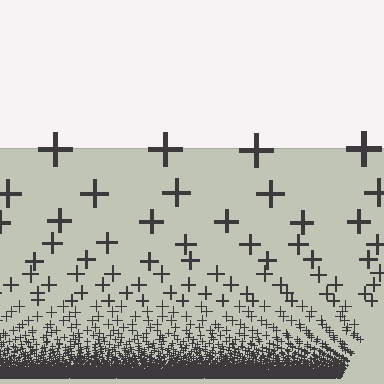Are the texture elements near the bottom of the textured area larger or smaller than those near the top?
Smaller. The gradient is inverted — elements near the bottom are smaller and denser.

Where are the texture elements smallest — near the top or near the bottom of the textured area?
Near the bottom.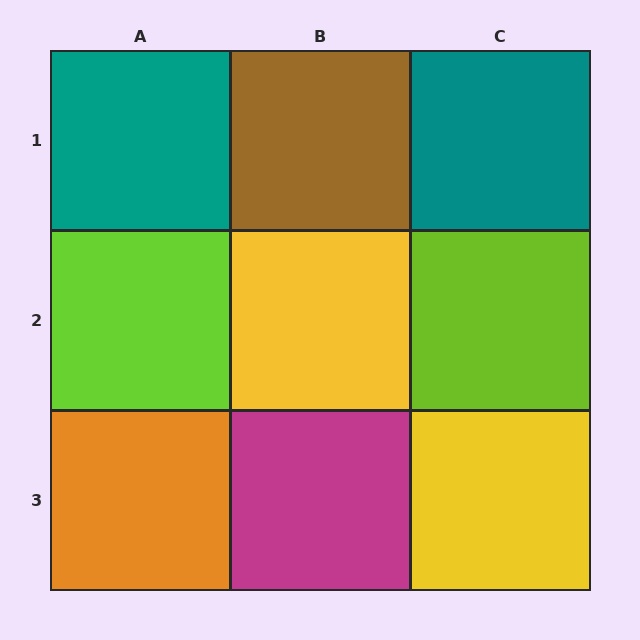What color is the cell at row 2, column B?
Yellow.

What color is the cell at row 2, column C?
Lime.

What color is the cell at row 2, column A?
Lime.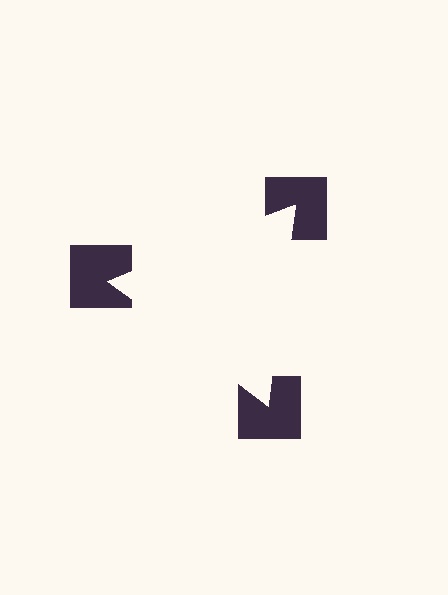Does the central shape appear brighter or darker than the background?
It typically appears slightly brighter than the background, even though no actual brightness change is drawn.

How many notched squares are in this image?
There are 3 — one at each vertex of the illusory triangle.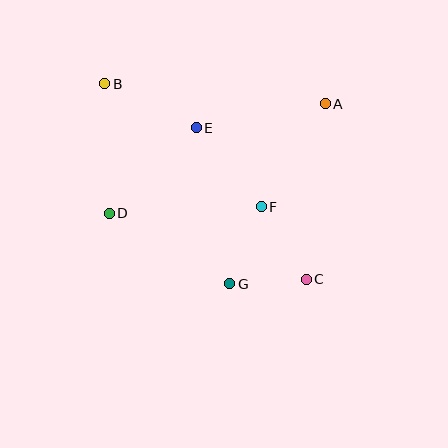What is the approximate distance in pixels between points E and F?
The distance between E and F is approximately 102 pixels.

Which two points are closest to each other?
Points C and G are closest to each other.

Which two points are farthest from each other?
Points B and C are farthest from each other.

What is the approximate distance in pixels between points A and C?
The distance between A and C is approximately 176 pixels.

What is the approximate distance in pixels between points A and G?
The distance between A and G is approximately 204 pixels.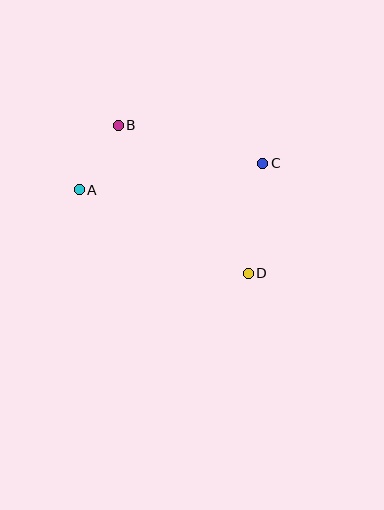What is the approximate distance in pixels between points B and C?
The distance between B and C is approximately 149 pixels.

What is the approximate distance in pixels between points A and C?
The distance between A and C is approximately 186 pixels.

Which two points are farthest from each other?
Points B and D are farthest from each other.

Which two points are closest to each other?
Points A and B are closest to each other.